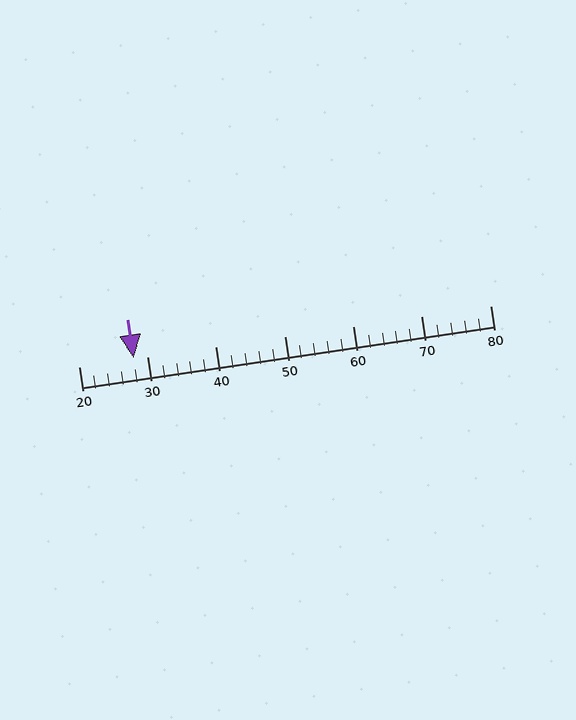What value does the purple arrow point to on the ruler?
The purple arrow points to approximately 28.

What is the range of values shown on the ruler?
The ruler shows values from 20 to 80.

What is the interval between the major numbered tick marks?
The major tick marks are spaced 10 units apart.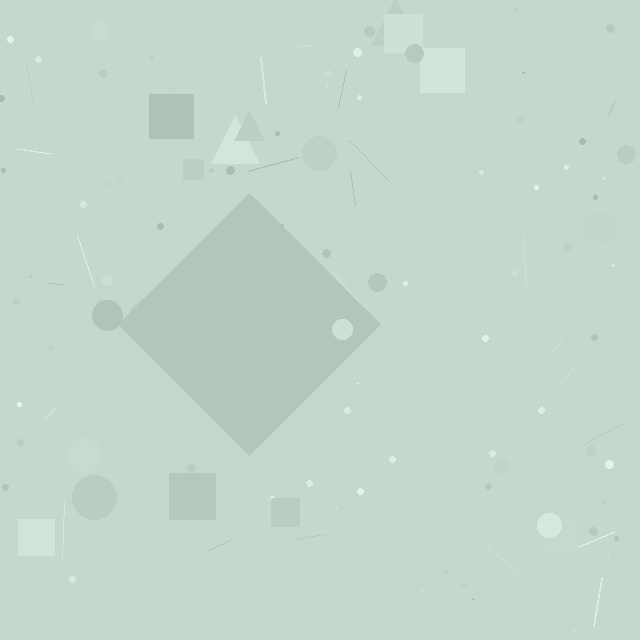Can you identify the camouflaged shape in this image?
The camouflaged shape is a diamond.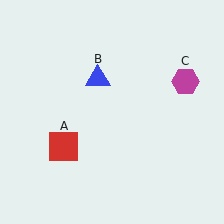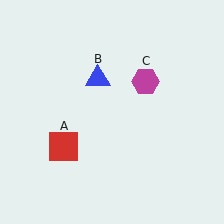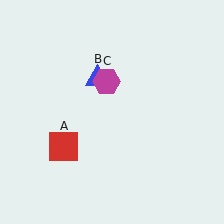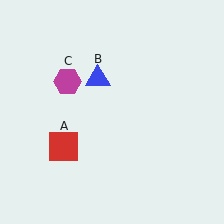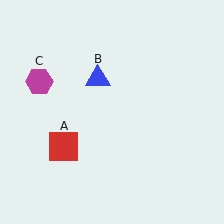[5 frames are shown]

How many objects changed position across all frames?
1 object changed position: magenta hexagon (object C).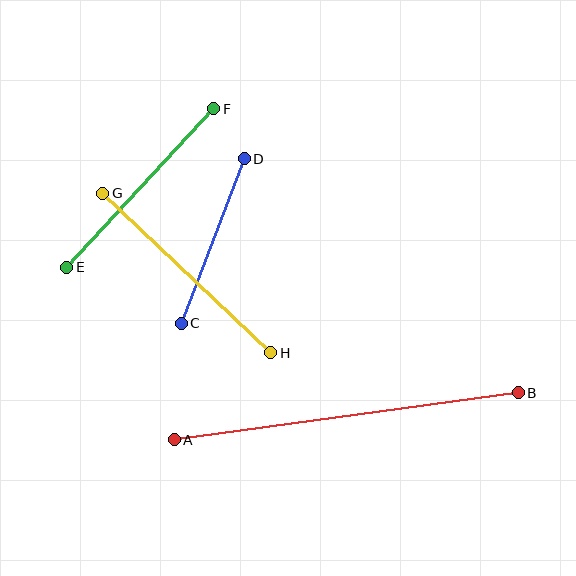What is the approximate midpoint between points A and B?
The midpoint is at approximately (346, 416) pixels.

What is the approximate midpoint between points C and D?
The midpoint is at approximately (213, 241) pixels.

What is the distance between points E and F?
The distance is approximately 216 pixels.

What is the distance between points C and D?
The distance is approximately 176 pixels.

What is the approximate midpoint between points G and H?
The midpoint is at approximately (187, 273) pixels.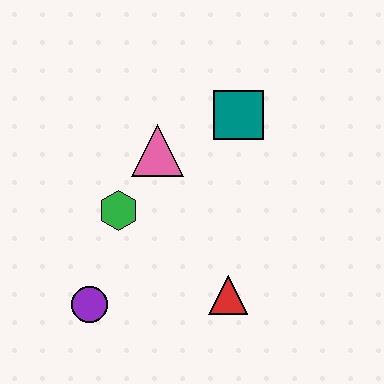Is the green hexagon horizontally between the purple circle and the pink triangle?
Yes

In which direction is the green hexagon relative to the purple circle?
The green hexagon is above the purple circle.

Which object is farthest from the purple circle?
The teal square is farthest from the purple circle.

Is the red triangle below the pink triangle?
Yes